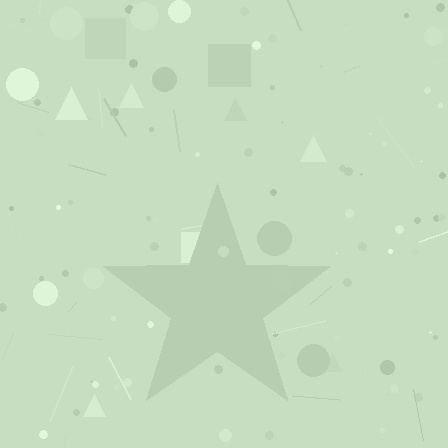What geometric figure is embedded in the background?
A star is embedded in the background.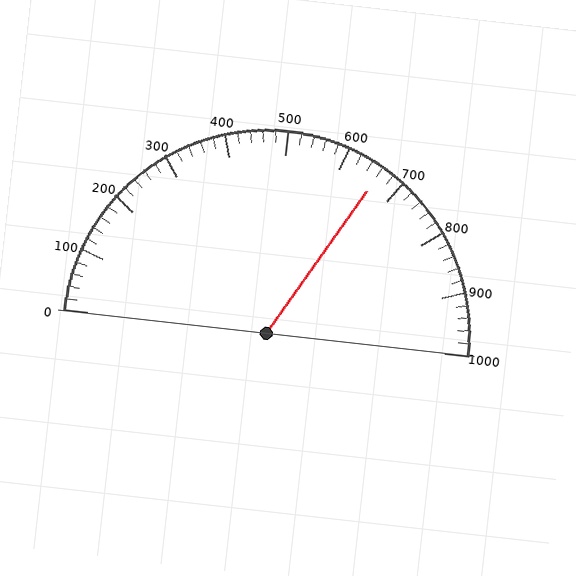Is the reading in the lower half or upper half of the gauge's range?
The reading is in the upper half of the range (0 to 1000).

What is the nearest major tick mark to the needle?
The nearest major tick mark is 700.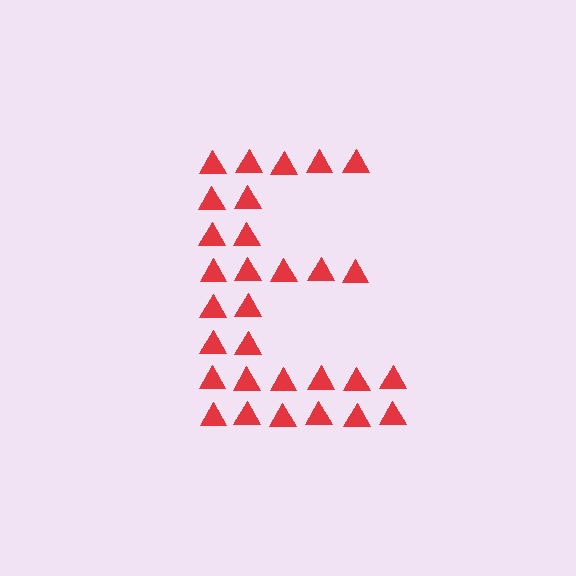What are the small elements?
The small elements are triangles.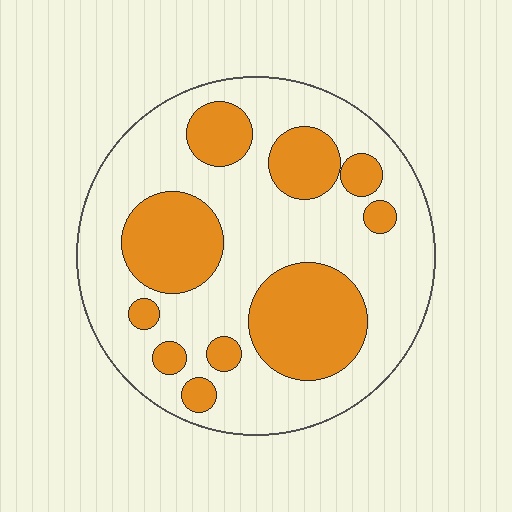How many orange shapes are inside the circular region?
10.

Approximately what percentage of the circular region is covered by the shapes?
Approximately 35%.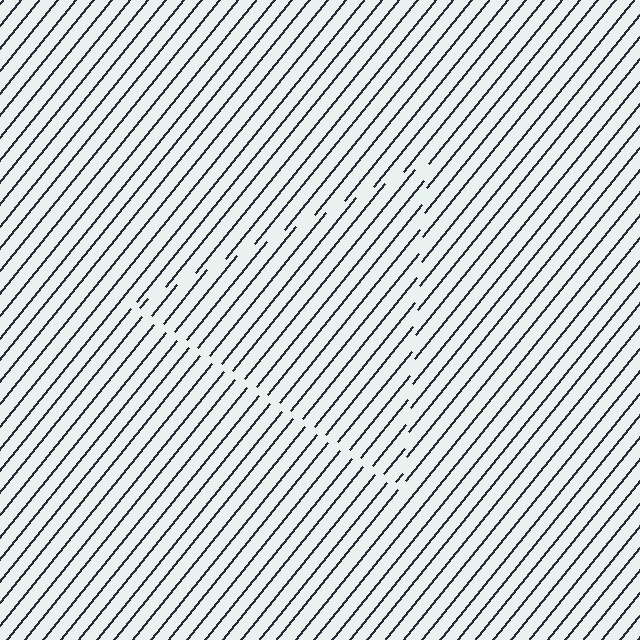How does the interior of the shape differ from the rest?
The interior of the shape contains the same grating, shifted by half a period — the contour is defined by the phase discontinuity where line-ends from the inner and outer gratings abut.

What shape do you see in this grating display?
An illusory triangle. The interior of the shape contains the same grating, shifted by half a period — the contour is defined by the phase discontinuity where line-ends from the inner and outer gratings abut.